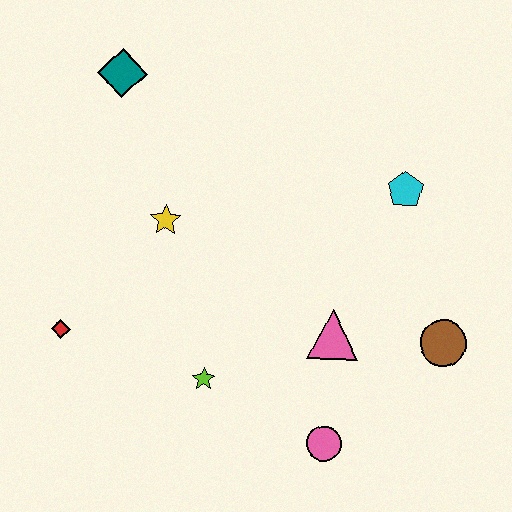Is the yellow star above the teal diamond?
No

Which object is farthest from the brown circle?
The teal diamond is farthest from the brown circle.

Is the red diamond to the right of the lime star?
No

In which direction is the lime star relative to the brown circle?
The lime star is to the left of the brown circle.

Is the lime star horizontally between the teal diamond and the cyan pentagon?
Yes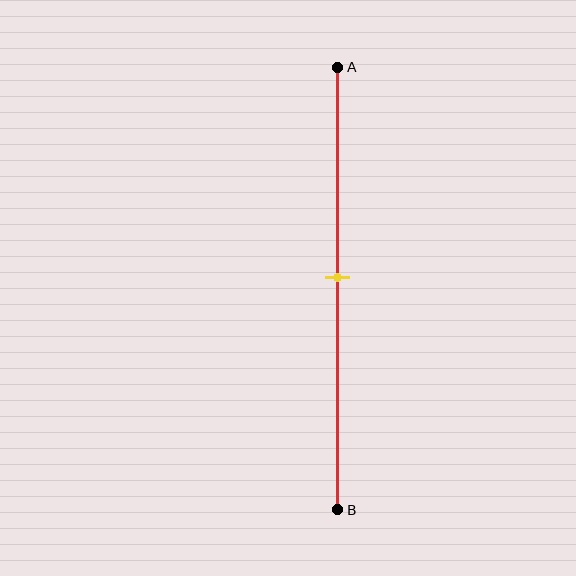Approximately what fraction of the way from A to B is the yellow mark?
The yellow mark is approximately 50% of the way from A to B.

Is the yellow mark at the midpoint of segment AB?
Yes, the mark is approximately at the midpoint.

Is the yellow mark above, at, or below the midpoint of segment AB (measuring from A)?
The yellow mark is approximately at the midpoint of segment AB.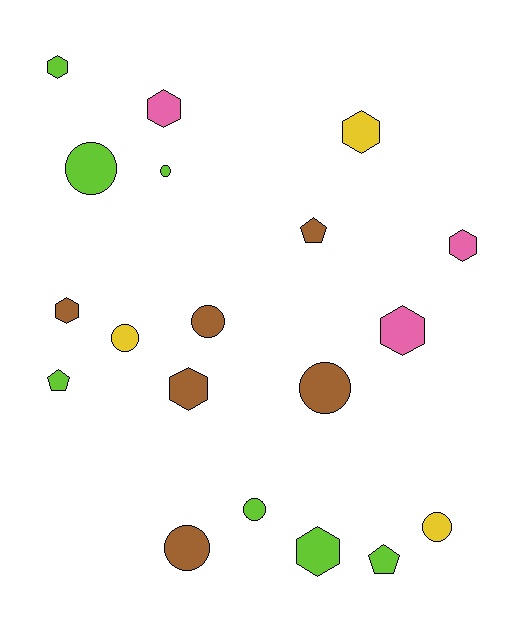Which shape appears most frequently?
Hexagon, with 8 objects.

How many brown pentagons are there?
There is 1 brown pentagon.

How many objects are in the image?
There are 19 objects.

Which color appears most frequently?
Lime, with 7 objects.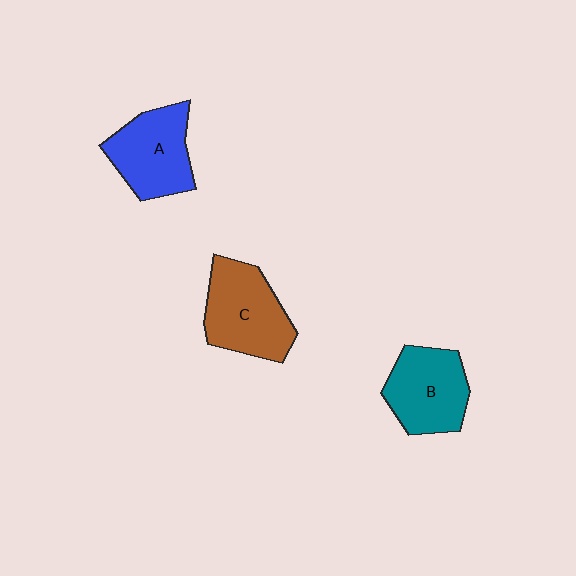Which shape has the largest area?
Shape C (brown).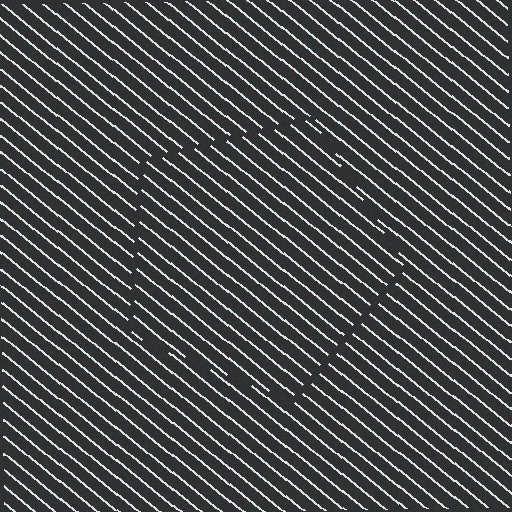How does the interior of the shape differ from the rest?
The interior of the shape contains the same grating, shifted by half a period — the contour is defined by the phase discontinuity where line-ends from the inner and outer gratings abut.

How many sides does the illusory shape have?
5 sides — the line-ends trace a pentagon.